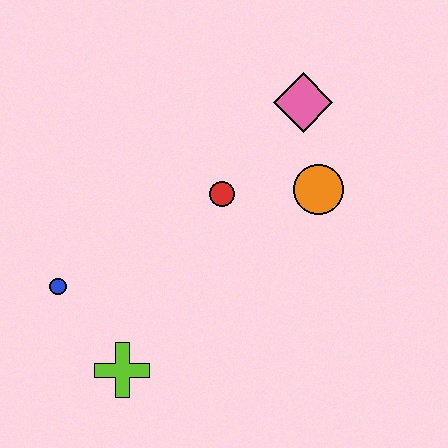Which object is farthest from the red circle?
The lime cross is farthest from the red circle.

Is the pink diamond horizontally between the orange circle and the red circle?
Yes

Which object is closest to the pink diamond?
The orange circle is closest to the pink diamond.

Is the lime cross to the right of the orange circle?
No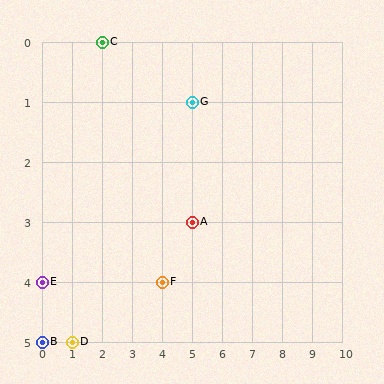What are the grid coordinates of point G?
Point G is at grid coordinates (5, 1).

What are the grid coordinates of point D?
Point D is at grid coordinates (1, 5).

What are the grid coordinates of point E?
Point E is at grid coordinates (0, 4).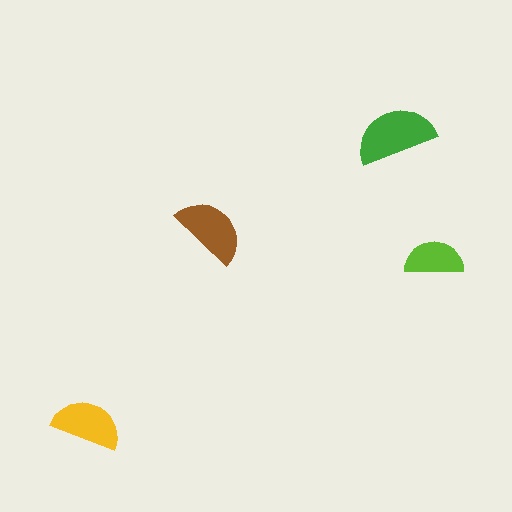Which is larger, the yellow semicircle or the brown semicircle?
The brown one.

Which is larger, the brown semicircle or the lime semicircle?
The brown one.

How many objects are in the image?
There are 4 objects in the image.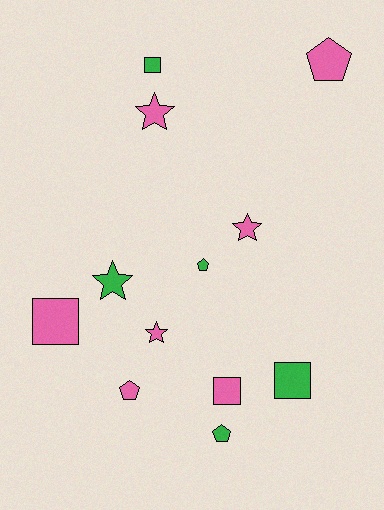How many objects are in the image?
There are 12 objects.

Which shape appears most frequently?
Star, with 4 objects.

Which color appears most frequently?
Pink, with 7 objects.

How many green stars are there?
There is 1 green star.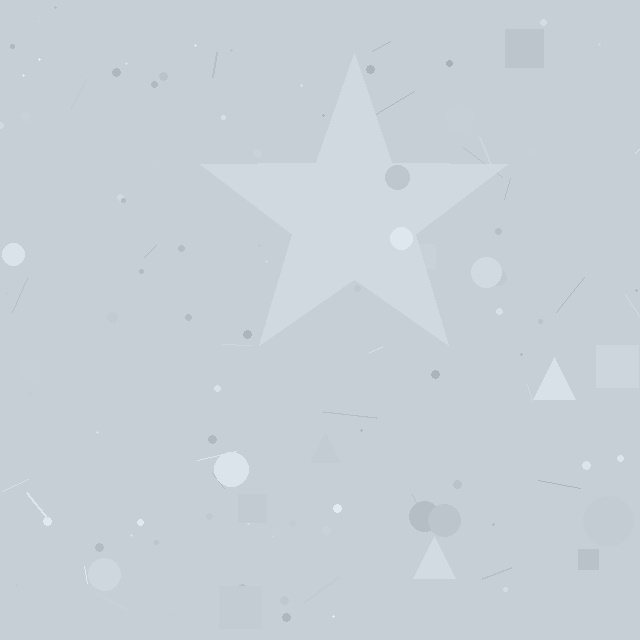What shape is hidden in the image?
A star is hidden in the image.